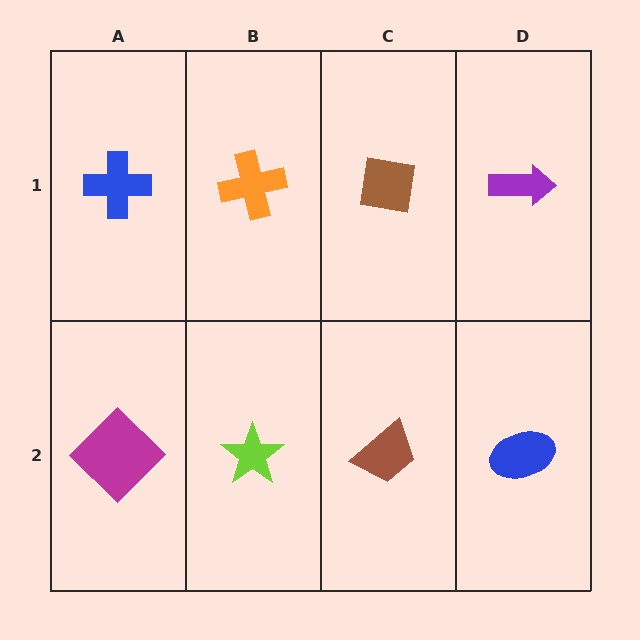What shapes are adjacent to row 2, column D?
A purple arrow (row 1, column D), a brown trapezoid (row 2, column C).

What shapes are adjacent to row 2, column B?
An orange cross (row 1, column B), a magenta diamond (row 2, column A), a brown trapezoid (row 2, column C).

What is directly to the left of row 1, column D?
A brown square.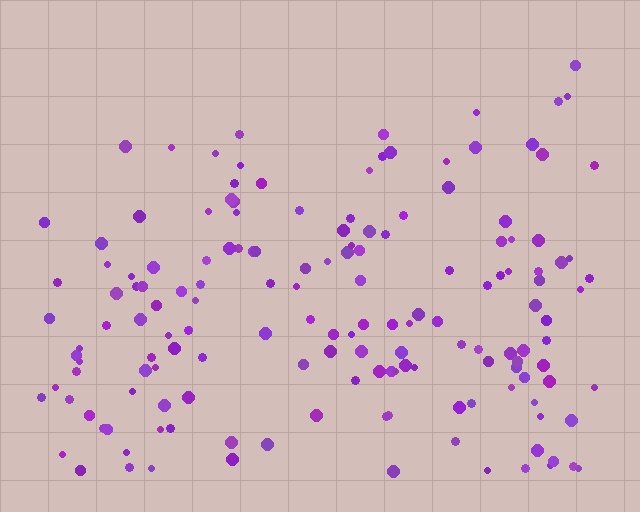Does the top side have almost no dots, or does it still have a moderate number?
Still a moderate number, just noticeably fewer than the bottom.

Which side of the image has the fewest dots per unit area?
The top.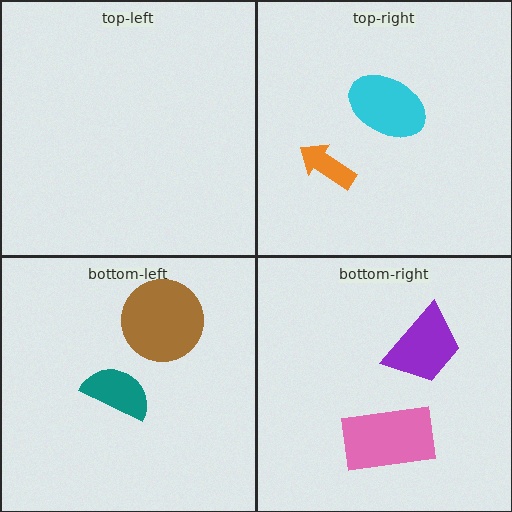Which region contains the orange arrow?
The top-right region.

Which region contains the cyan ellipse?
The top-right region.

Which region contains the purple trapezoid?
The bottom-right region.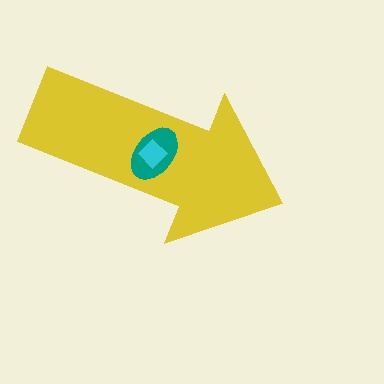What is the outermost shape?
The yellow arrow.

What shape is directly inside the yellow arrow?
The teal ellipse.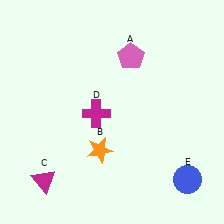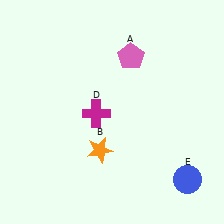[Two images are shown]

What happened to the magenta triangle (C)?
The magenta triangle (C) was removed in Image 2. It was in the bottom-left area of Image 1.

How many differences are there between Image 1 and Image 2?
There is 1 difference between the two images.